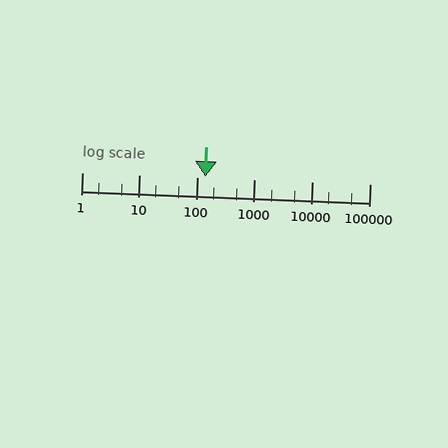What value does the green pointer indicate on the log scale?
The pointer indicates approximately 140.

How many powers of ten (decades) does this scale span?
The scale spans 5 decades, from 1 to 100000.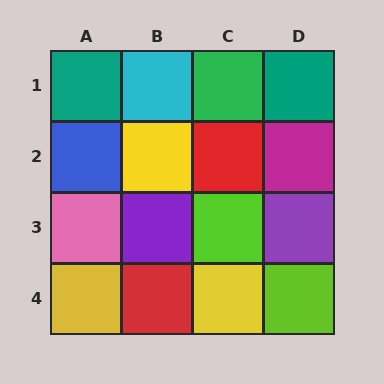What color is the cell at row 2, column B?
Yellow.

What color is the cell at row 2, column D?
Magenta.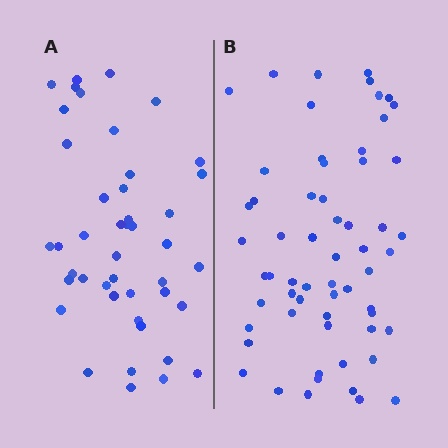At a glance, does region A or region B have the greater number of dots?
Region B (the right region) has more dots.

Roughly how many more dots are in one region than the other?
Region B has approximately 15 more dots than region A.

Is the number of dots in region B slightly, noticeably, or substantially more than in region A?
Region B has noticeably more, but not dramatically so. The ratio is roughly 1.4 to 1.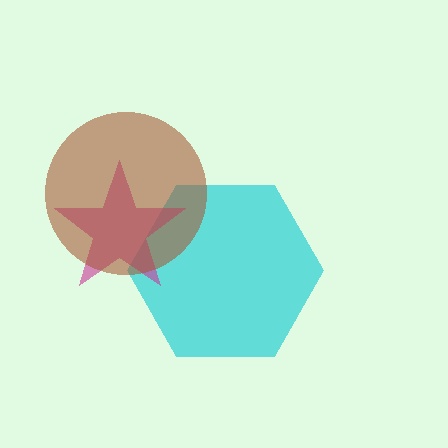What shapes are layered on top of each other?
The layered shapes are: a cyan hexagon, a magenta star, a brown circle.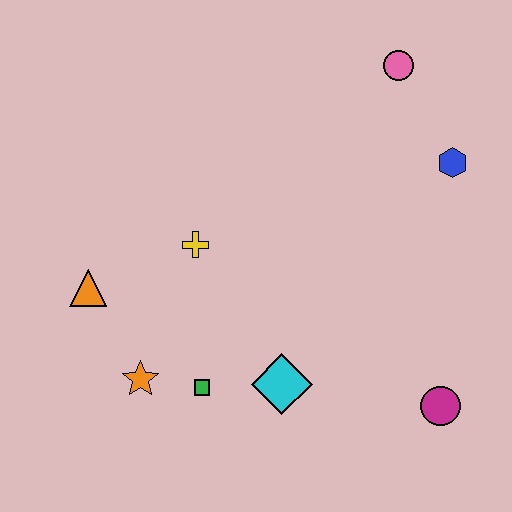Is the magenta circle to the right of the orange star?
Yes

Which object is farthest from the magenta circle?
The orange triangle is farthest from the magenta circle.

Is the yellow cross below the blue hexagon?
Yes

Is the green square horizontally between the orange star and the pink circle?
Yes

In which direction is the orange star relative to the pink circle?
The orange star is below the pink circle.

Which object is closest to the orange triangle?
The orange star is closest to the orange triangle.